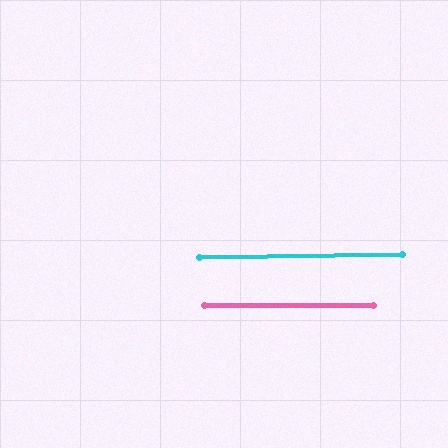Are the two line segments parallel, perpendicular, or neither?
Parallel — their directions differ by only 1.1°.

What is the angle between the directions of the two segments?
Approximately 1 degree.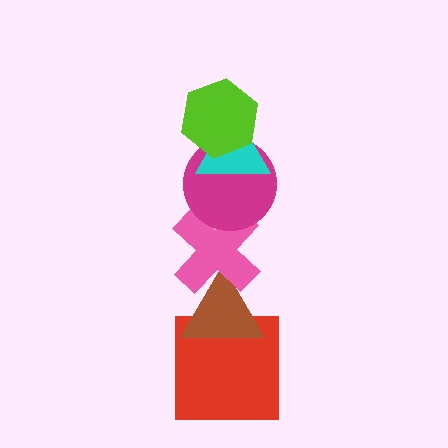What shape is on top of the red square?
The brown triangle is on top of the red square.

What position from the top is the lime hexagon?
The lime hexagon is 1st from the top.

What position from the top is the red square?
The red square is 6th from the top.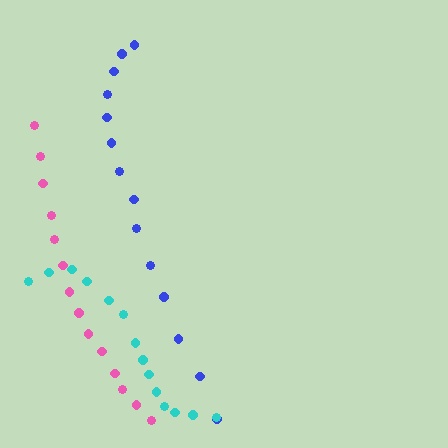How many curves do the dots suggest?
There are 3 distinct paths.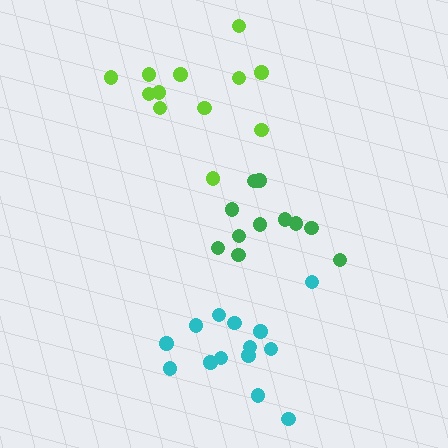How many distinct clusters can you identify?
There are 3 distinct clusters.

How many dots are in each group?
Group 1: 14 dots, Group 2: 12 dots, Group 3: 11 dots (37 total).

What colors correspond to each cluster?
The clusters are colored: cyan, lime, green.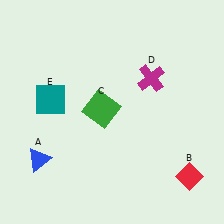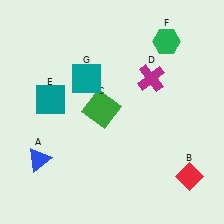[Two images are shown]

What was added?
A green hexagon (F), a teal square (G) were added in Image 2.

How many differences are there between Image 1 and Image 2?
There are 2 differences between the two images.